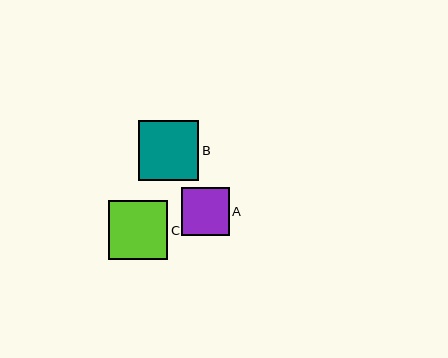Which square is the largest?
Square B is the largest with a size of approximately 60 pixels.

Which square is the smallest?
Square A is the smallest with a size of approximately 47 pixels.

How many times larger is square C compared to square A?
Square C is approximately 1.2 times the size of square A.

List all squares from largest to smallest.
From largest to smallest: B, C, A.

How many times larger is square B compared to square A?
Square B is approximately 1.3 times the size of square A.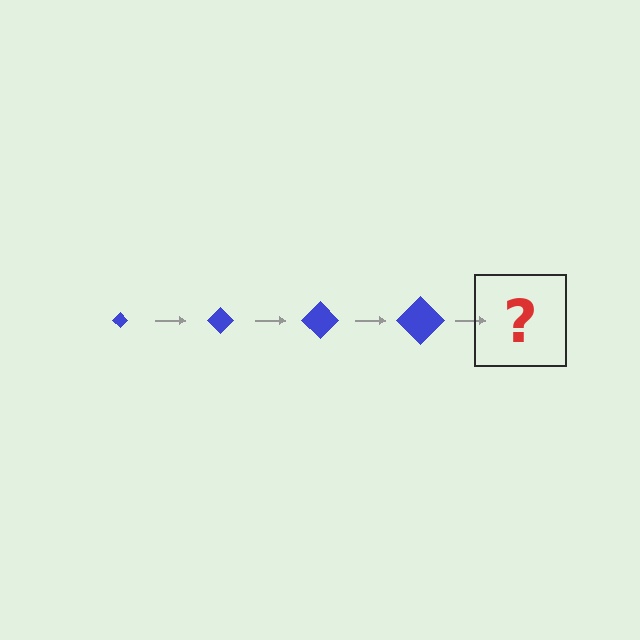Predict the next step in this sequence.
The next step is a blue diamond, larger than the previous one.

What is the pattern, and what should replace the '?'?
The pattern is that the diamond gets progressively larger each step. The '?' should be a blue diamond, larger than the previous one.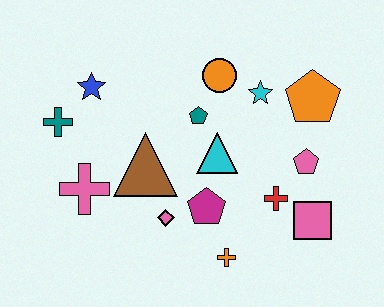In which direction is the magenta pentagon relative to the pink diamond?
The magenta pentagon is to the right of the pink diamond.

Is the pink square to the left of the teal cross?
No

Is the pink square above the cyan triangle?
No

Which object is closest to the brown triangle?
The pink diamond is closest to the brown triangle.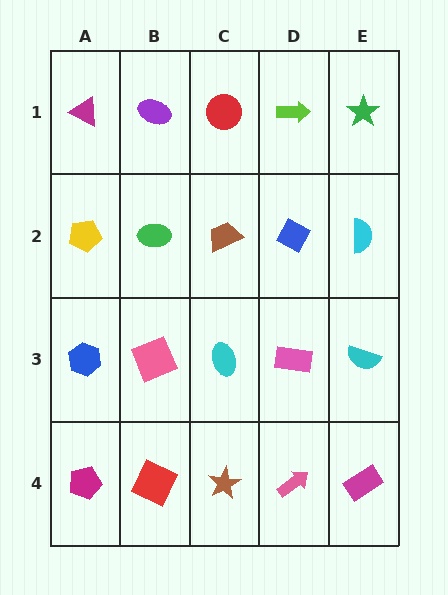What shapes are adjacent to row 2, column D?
A lime arrow (row 1, column D), a pink rectangle (row 3, column D), a brown trapezoid (row 2, column C), a cyan semicircle (row 2, column E).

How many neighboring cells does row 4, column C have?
3.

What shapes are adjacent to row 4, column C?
A cyan ellipse (row 3, column C), a red square (row 4, column B), a pink arrow (row 4, column D).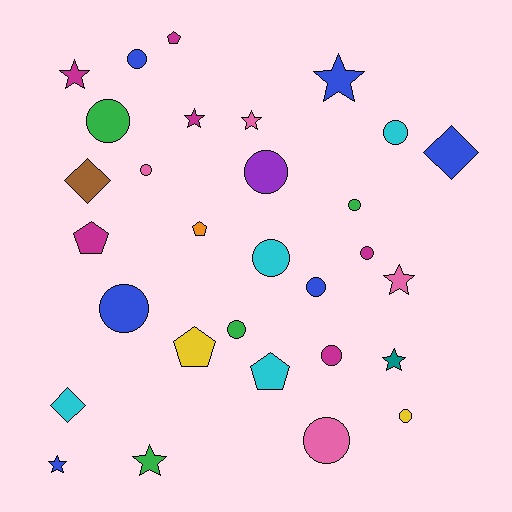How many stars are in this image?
There are 8 stars.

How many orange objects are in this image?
There is 1 orange object.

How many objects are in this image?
There are 30 objects.